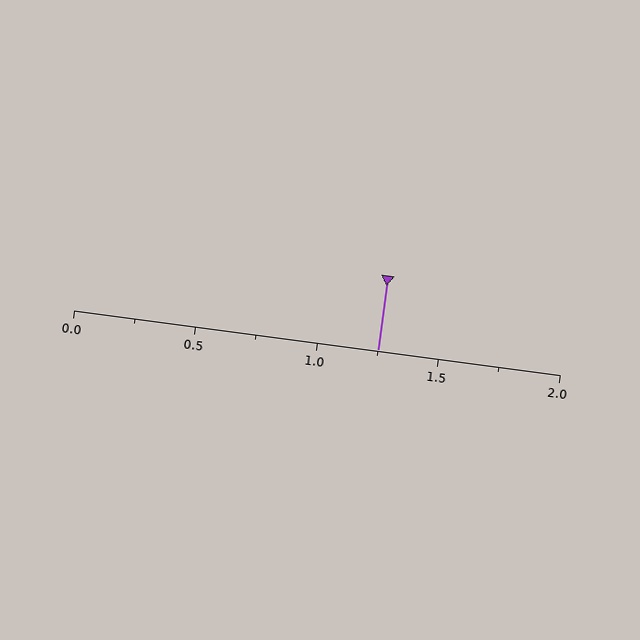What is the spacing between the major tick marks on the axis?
The major ticks are spaced 0.5 apart.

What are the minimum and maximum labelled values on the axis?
The axis runs from 0.0 to 2.0.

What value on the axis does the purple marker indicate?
The marker indicates approximately 1.25.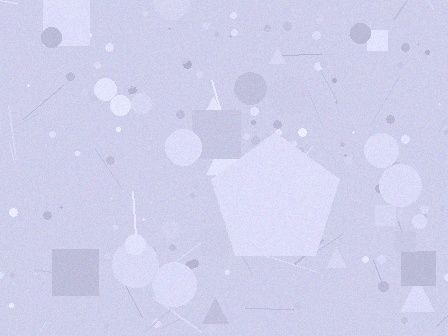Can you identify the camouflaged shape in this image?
The camouflaged shape is a pentagon.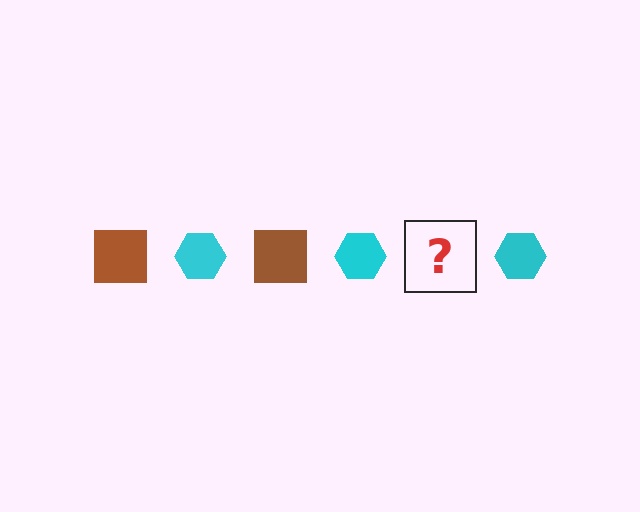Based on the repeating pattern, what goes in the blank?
The blank should be a brown square.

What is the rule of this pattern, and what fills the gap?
The rule is that the pattern alternates between brown square and cyan hexagon. The gap should be filled with a brown square.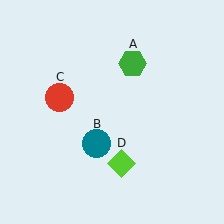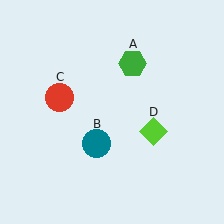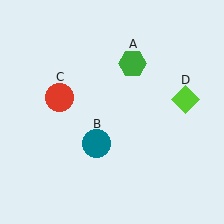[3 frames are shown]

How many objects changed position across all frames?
1 object changed position: lime diamond (object D).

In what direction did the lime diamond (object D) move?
The lime diamond (object D) moved up and to the right.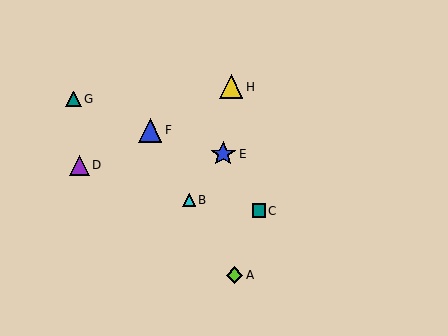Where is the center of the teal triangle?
The center of the teal triangle is at (73, 99).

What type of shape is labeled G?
Shape G is a teal triangle.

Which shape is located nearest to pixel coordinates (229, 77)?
The yellow triangle (labeled H) at (231, 87) is nearest to that location.